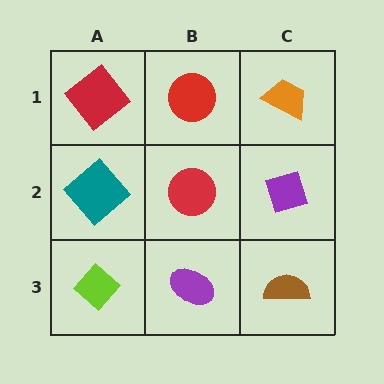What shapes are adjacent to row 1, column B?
A red circle (row 2, column B), a red diamond (row 1, column A), an orange trapezoid (row 1, column C).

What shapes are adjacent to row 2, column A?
A red diamond (row 1, column A), a lime diamond (row 3, column A), a red circle (row 2, column B).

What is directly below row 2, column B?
A purple ellipse.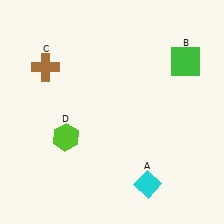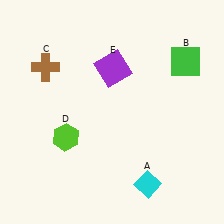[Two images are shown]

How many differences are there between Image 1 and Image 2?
There is 1 difference between the two images.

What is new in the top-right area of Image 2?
A purple square (E) was added in the top-right area of Image 2.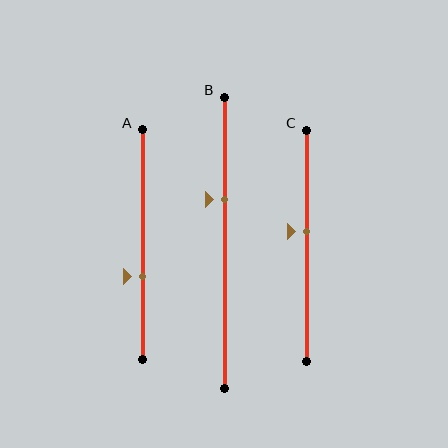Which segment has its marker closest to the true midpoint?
Segment C has its marker closest to the true midpoint.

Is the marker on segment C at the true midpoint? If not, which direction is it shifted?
No, the marker on segment C is shifted upward by about 6% of the segment length.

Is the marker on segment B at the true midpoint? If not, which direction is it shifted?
No, the marker on segment B is shifted upward by about 15% of the segment length.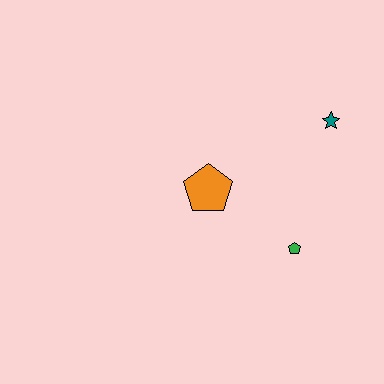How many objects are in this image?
There are 3 objects.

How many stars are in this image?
There is 1 star.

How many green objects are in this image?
There is 1 green object.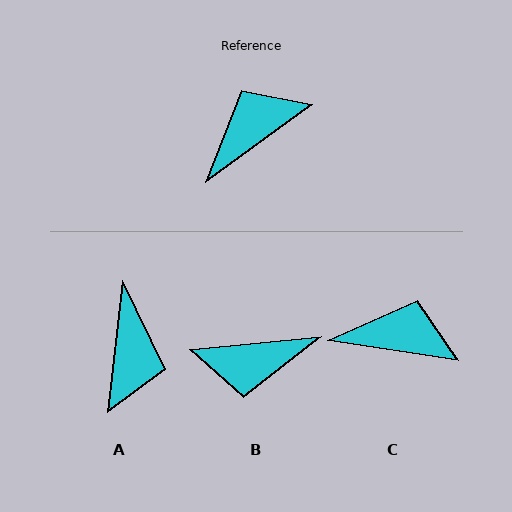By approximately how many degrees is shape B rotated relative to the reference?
Approximately 149 degrees counter-clockwise.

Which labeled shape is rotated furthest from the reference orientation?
B, about 149 degrees away.